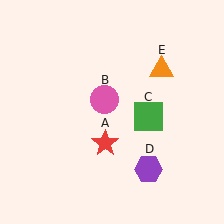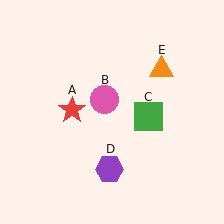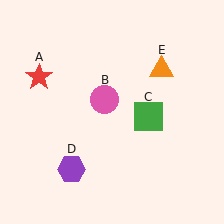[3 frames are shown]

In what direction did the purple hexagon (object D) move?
The purple hexagon (object D) moved left.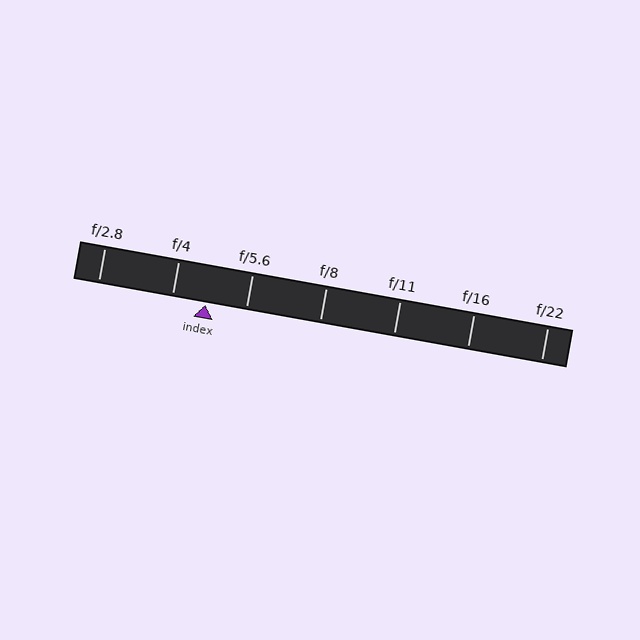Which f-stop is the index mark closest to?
The index mark is closest to f/4.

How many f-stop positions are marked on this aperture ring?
There are 7 f-stop positions marked.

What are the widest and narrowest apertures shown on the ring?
The widest aperture shown is f/2.8 and the narrowest is f/22.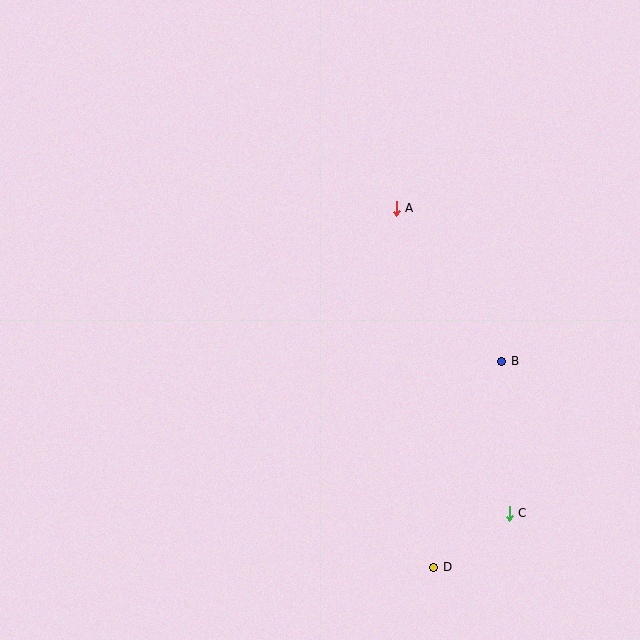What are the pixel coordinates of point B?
Point B is at (502, 361).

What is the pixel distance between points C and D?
The distance between C and D is 92 pixels.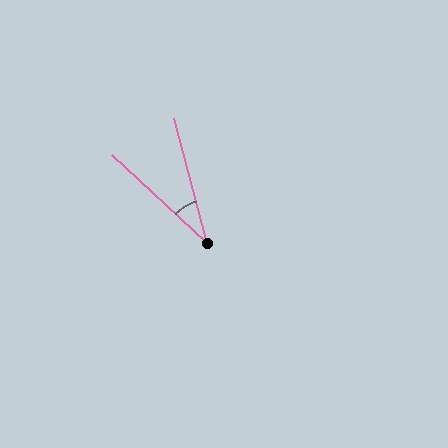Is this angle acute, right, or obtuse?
It is acute.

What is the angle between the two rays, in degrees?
Approximately 32 degrees.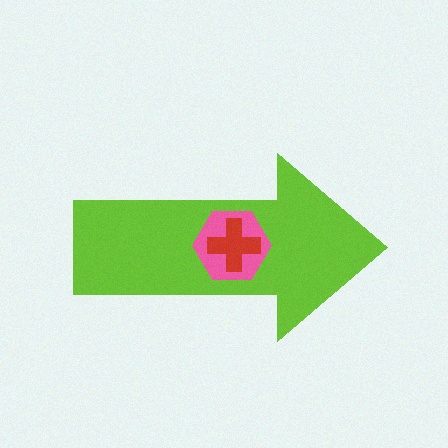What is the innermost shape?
The red cross.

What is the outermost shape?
The lime arrow.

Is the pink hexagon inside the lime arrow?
Yes.